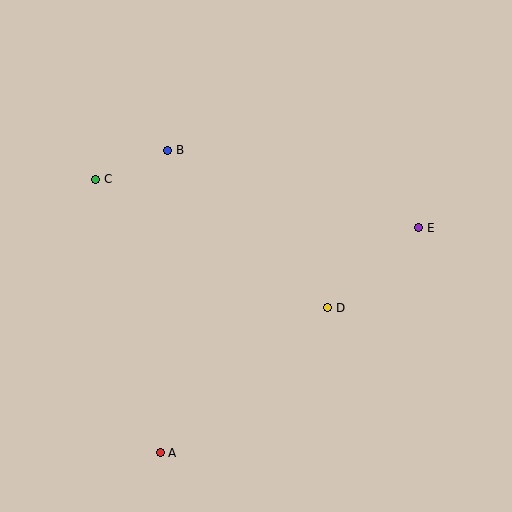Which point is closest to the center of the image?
Point D at (328, 308) is closest to the center.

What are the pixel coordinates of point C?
Point C is at (96, 179).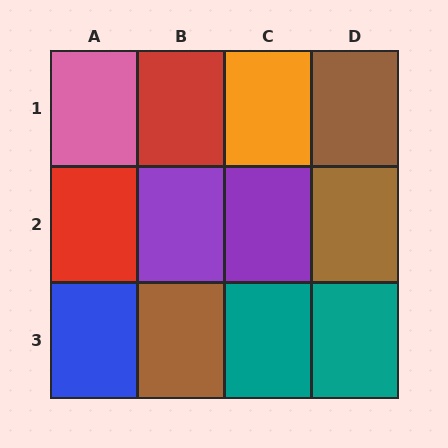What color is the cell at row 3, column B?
Brown.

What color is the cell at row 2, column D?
Brown.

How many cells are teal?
2 cells are teal.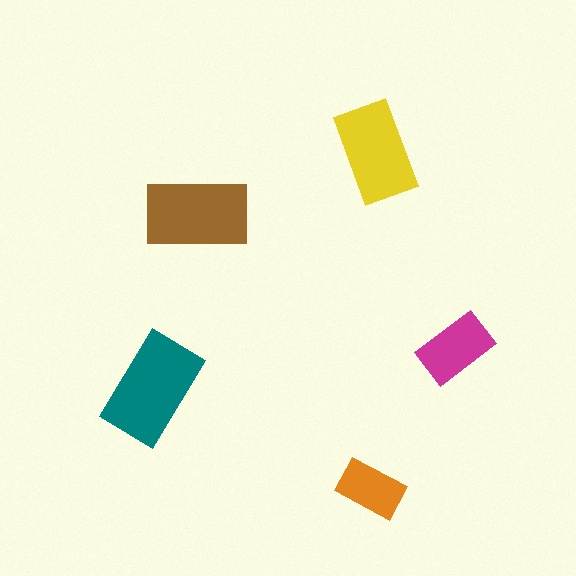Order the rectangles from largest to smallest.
the teal one, the brown one, the yellow one, the magenta one, the orange one.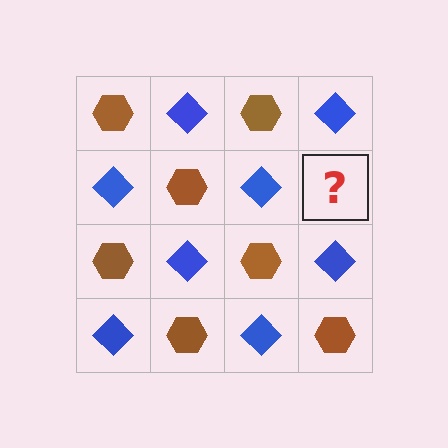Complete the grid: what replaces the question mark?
The question mark should be replaced with a brown hexagon.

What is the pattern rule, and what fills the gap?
The rule is that it alternates brown hexagon and blue diamond in a checkerboard pattern. The gap should be filled with a brown hexagon.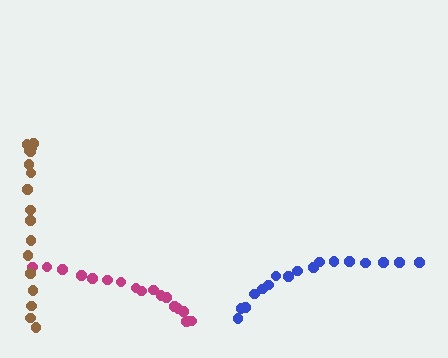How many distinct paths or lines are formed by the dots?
There are 3 distinct paths.